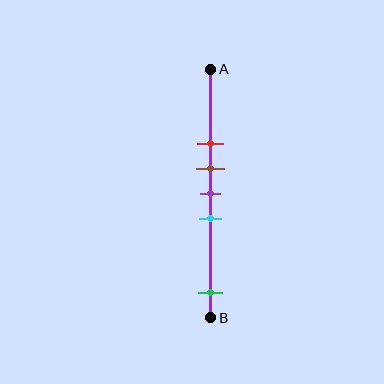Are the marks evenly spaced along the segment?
No, the marks are not evenly spaced.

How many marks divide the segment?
There are 5 marks dividing the segment.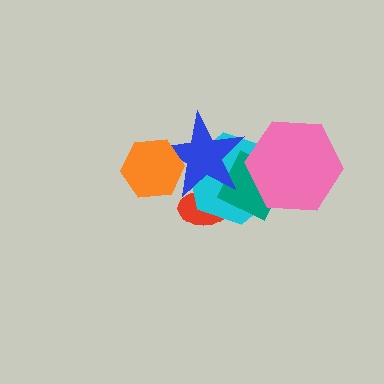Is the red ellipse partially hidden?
Yes, it is partially covered by another shape.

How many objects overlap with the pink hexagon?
2 objects overlap with the pink hexagon.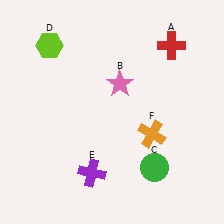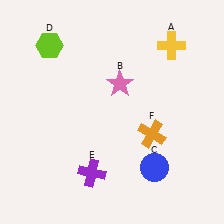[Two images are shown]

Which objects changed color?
A changed from red to yellow. C changed from green to blue.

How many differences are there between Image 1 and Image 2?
There are 2 differences between the two images.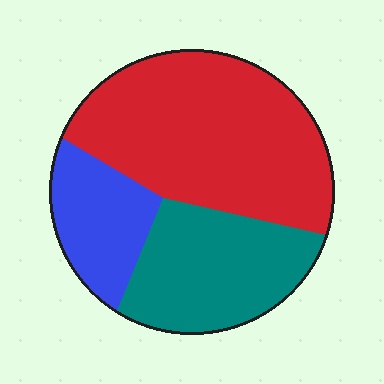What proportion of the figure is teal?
Teal covers roughly 30% of the figure.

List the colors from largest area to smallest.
From largest to smallest: red, teal, blue.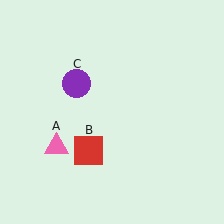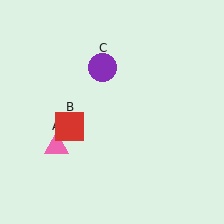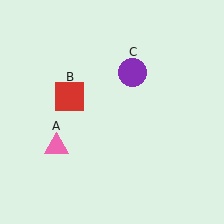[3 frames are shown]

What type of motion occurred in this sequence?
The red square (object B), purple circle (object C) rotated clockwise around the center of the scene.